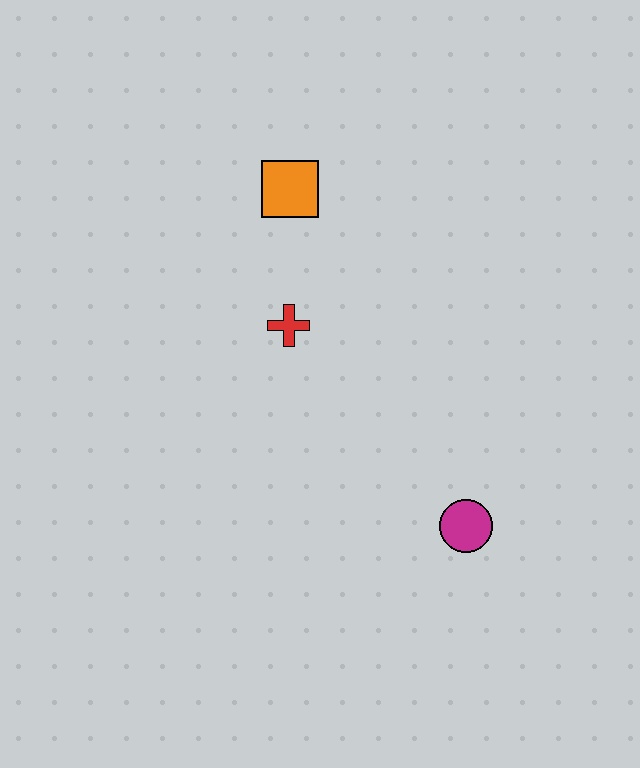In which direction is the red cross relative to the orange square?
The red cross is below the orange square.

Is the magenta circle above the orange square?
No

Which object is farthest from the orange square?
The magenta circle is farthest from the orange square.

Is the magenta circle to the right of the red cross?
Yes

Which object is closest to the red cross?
The orange square is closest to the red cross.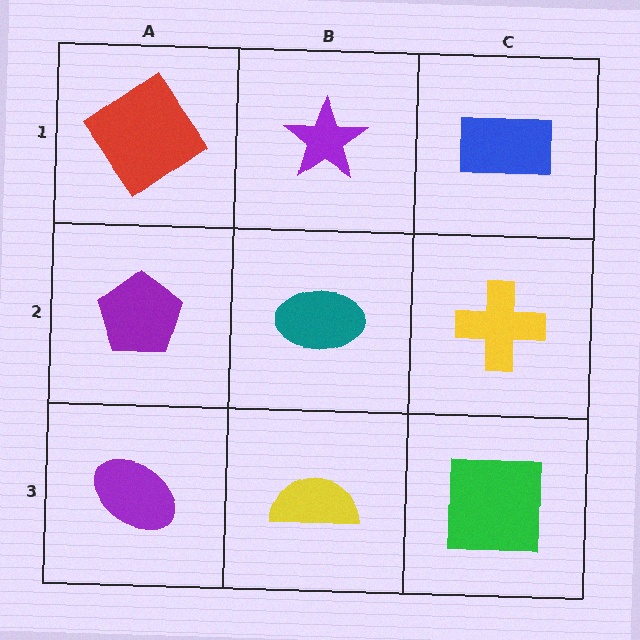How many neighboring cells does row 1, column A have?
2.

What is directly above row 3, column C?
A yellow cross.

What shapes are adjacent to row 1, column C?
A yellow cross (row 2, column C), a purple star (row 1, column B).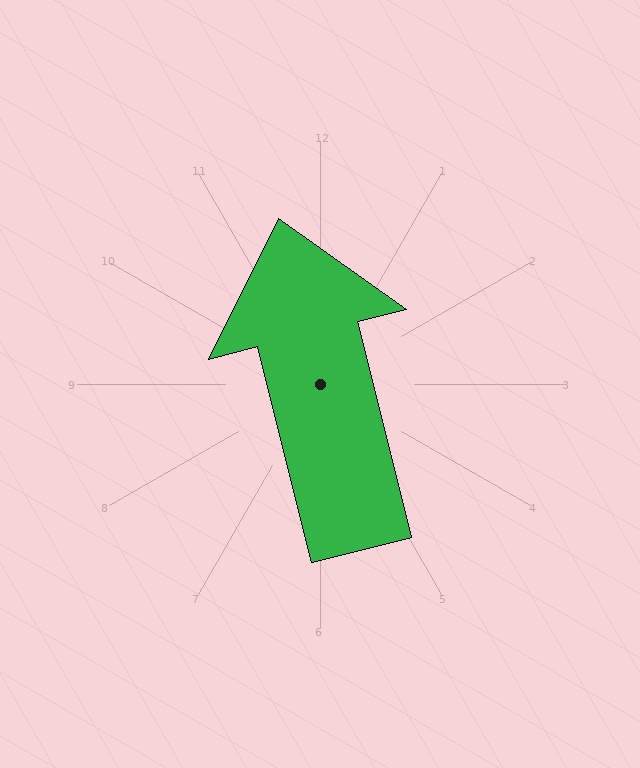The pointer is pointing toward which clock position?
Roughly 12 o'clock.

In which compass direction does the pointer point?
North.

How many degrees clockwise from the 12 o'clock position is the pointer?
Approximately 346 degrees.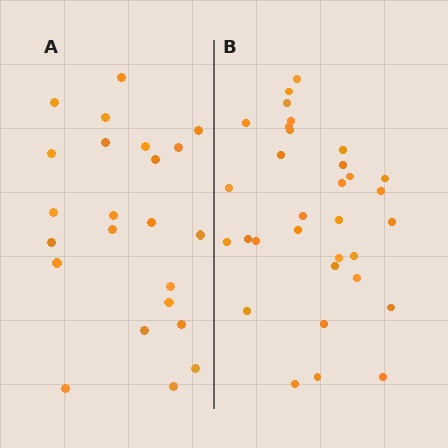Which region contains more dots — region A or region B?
Region B (the right region) has more dots.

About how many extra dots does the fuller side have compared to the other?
Region B has roughly 8 or so more dots than region A.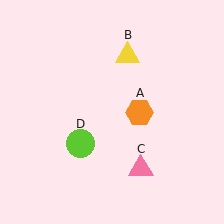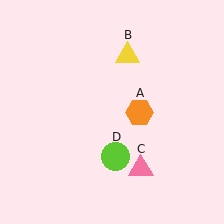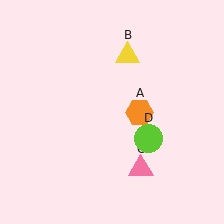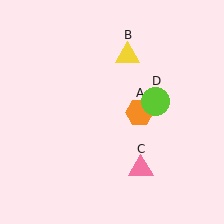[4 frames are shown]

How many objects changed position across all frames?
1 object changed position: lime circle (object D).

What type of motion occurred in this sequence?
The lime circle (object D) rotated counterclockwise around the center of the scene.